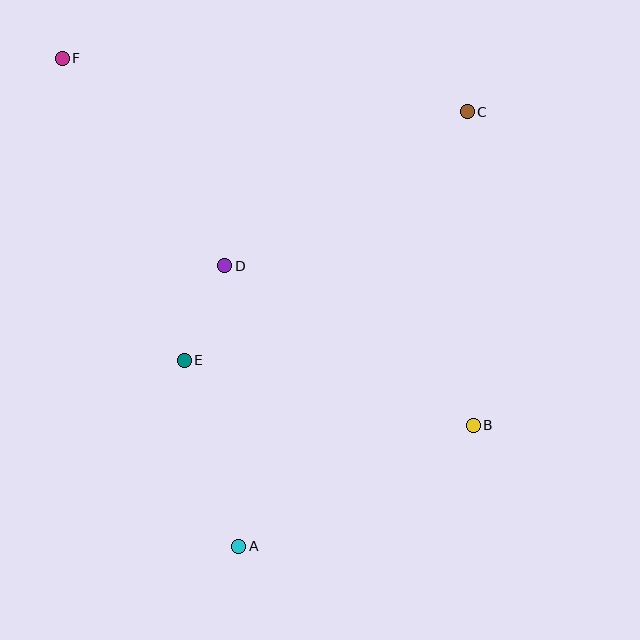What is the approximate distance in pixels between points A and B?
The distance between A and B is approximately 264 pixels.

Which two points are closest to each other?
Points D and E are closest to each other.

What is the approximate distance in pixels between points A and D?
The distance between A and D is approximately 281 pixels.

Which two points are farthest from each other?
Points B and F are farthest from each other.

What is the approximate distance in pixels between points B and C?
The distance between B and C is approximately 313 pixels.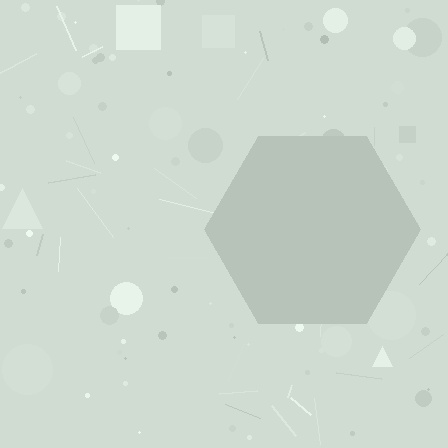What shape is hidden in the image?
A hexagon is hidden in the image.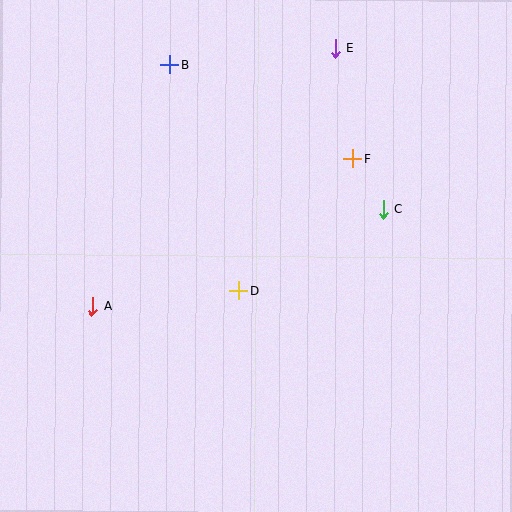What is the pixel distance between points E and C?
The distance between E and C is 169 pixels.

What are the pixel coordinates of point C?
Point C is at (384, 209).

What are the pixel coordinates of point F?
Point F is at (353, 159).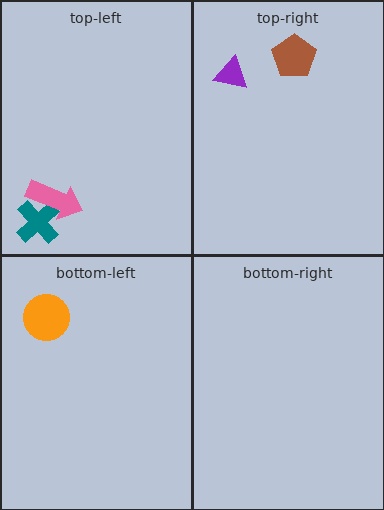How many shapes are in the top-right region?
2.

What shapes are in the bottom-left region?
The orange circle.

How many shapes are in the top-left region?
2.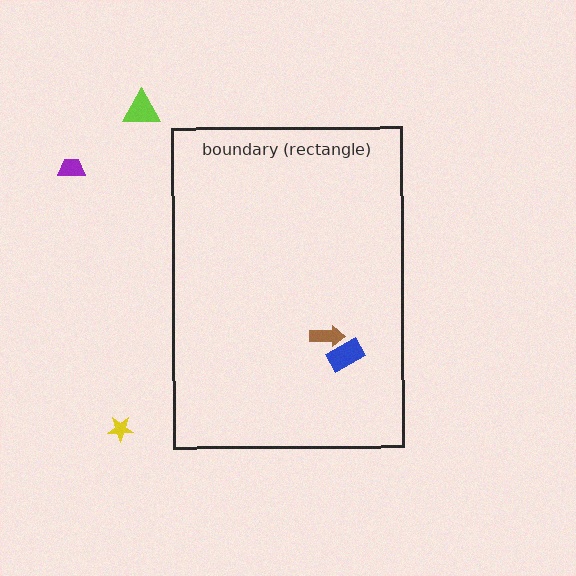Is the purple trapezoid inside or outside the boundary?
Outside.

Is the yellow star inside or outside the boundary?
Outside.